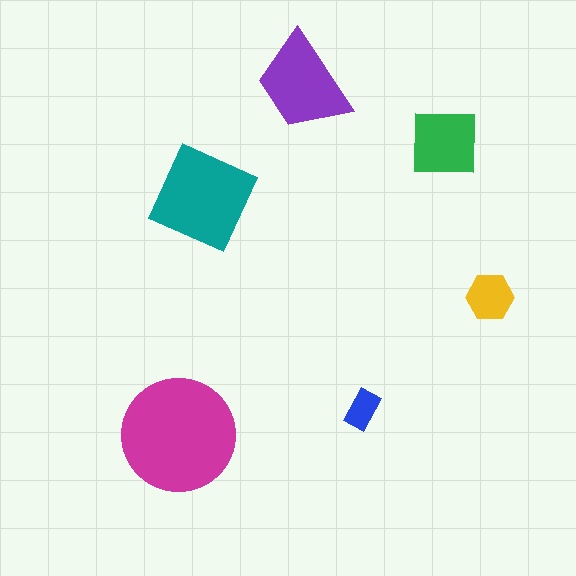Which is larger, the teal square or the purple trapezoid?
The teal square.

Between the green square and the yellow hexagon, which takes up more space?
The green square.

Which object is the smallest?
The blue rectangle.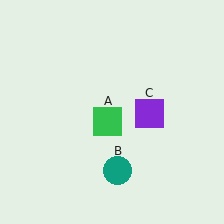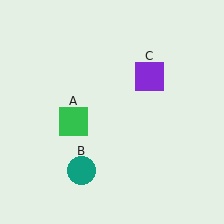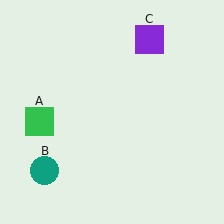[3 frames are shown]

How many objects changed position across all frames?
3 objects changed position: green square (object A), teal circle (object B), purple square (object C).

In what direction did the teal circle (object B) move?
The teal circle (object B) moved left.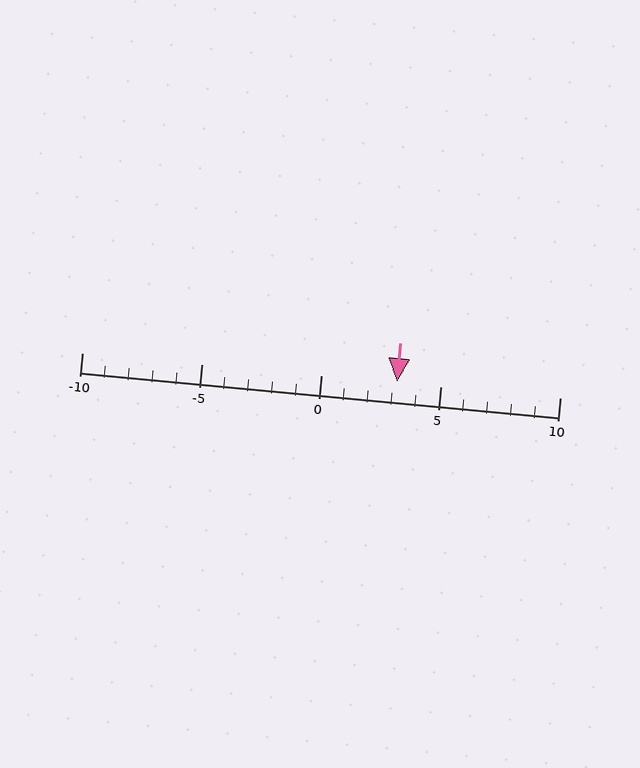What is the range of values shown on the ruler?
The ruler shows values from -10 to 10.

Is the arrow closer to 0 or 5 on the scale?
The arrow is closer to 5.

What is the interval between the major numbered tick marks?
The major tick marks are spaced 5 units apart.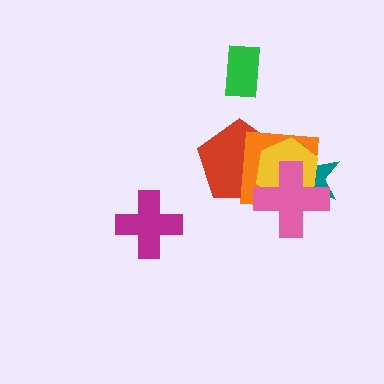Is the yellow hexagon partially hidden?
Yes, it is partially covered by another shape.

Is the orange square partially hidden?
Yes, it is partially covered by another shape.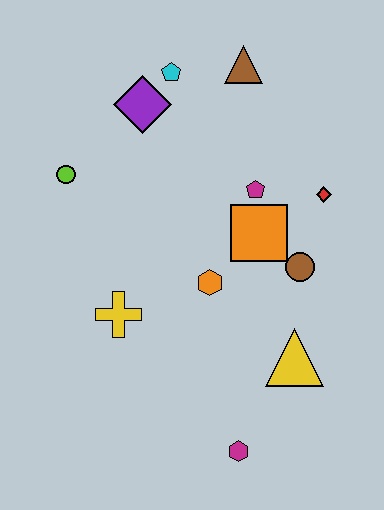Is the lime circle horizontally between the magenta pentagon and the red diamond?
No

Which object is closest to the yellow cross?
The orange hexagon is closest to the yellow cross.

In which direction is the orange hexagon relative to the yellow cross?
The orange hexagon is to the right of the yellow cross.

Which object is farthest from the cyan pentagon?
The magenta hexagon is farthest from the cyan pentagon.